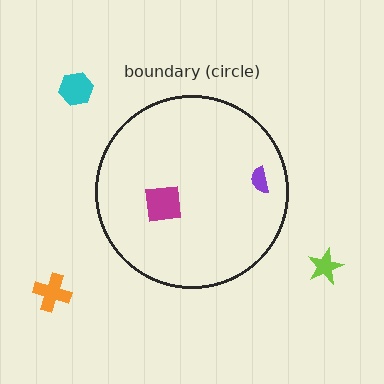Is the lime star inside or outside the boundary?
Outside.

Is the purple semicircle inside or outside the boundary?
Inside.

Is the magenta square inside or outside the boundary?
Inside.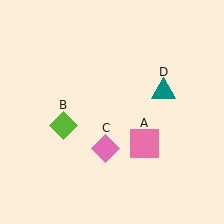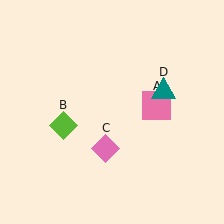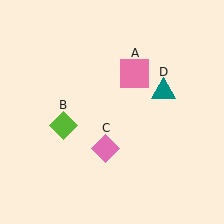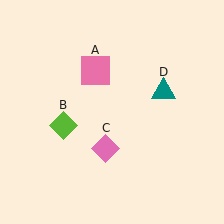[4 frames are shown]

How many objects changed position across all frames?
1 object changed position: pink square (object A).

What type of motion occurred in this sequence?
The pink square (object A) rotated counterclockwise around the center of the scene.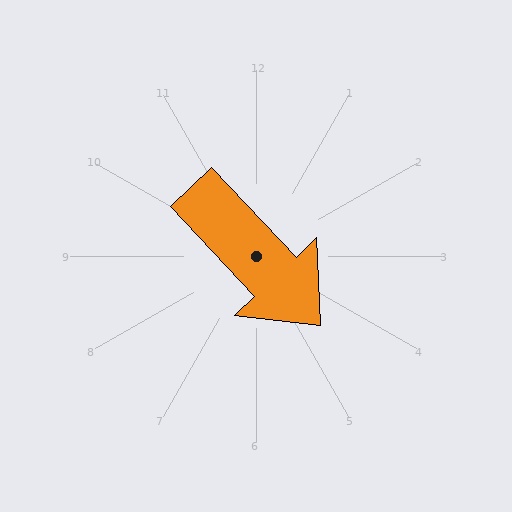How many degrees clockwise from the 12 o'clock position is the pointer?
Approximately 137 degrees.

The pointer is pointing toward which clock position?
Roughly 5 o'clock.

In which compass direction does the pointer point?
Southeast.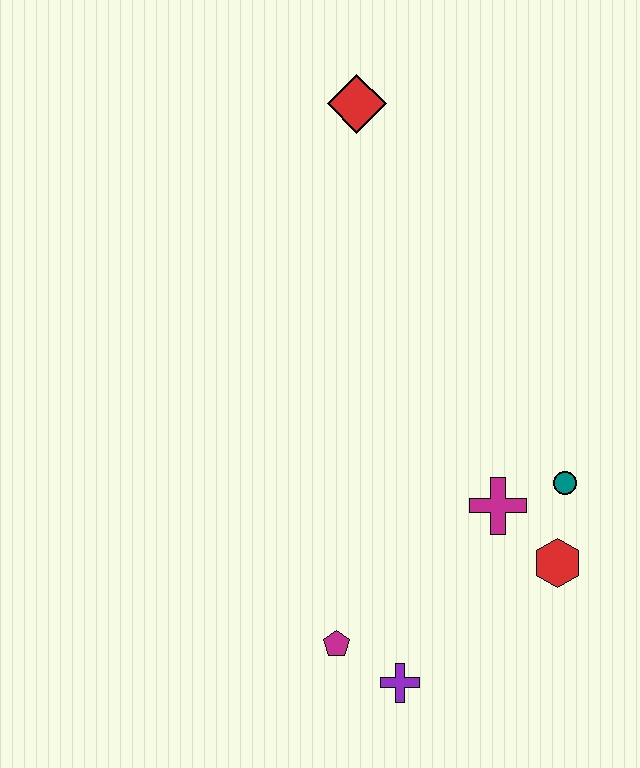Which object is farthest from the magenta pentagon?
The red diamond is farthest from the magenta pentagon.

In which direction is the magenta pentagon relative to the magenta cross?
The magenta pentagon is to the left of the magenta cross.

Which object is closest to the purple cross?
The magenta pentagon is closest to the purple cross.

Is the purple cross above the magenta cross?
No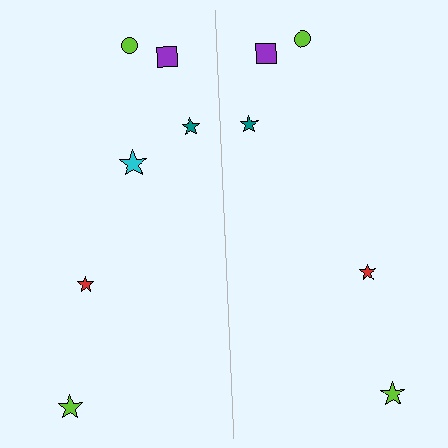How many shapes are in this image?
There are 11 shapes in this image.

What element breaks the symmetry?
A cyan star is missing from the right side.